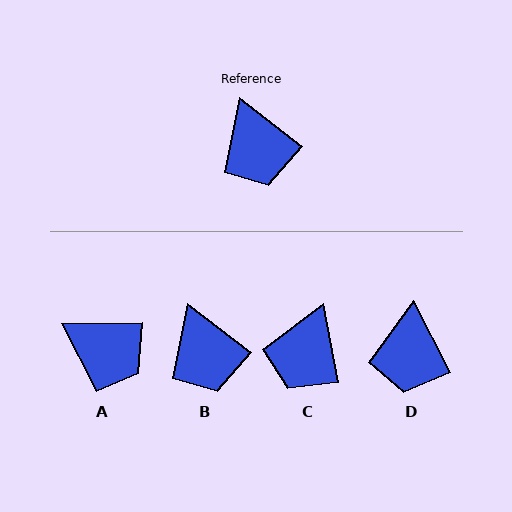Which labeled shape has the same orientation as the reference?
B.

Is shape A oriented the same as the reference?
No, it is off by about 38 degrees.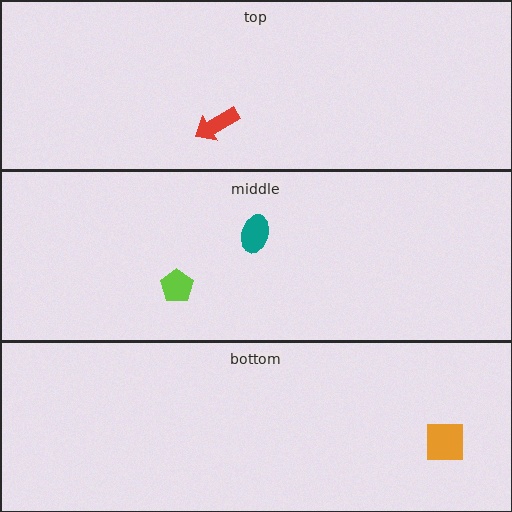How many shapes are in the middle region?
2.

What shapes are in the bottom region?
The orange square.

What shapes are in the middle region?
The teal ellipse, the lime pentagon.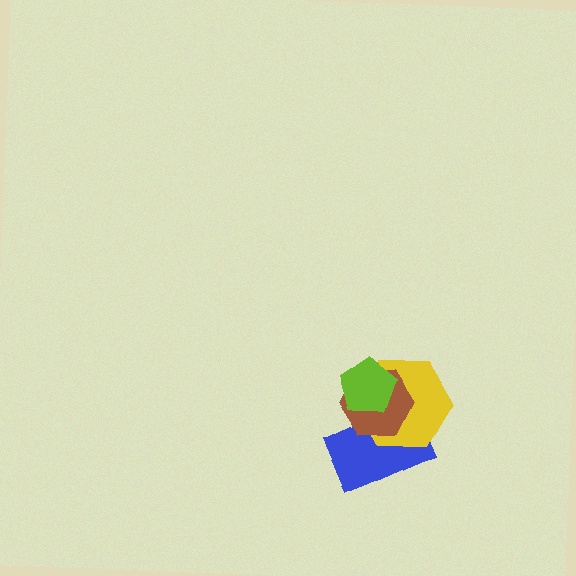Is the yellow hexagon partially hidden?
Yes, it is partially covered by another shape.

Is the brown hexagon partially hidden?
Yes, it is partially covered by another shape.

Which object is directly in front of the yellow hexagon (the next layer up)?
The brown hexagon is directly in front of the yellow hexagon.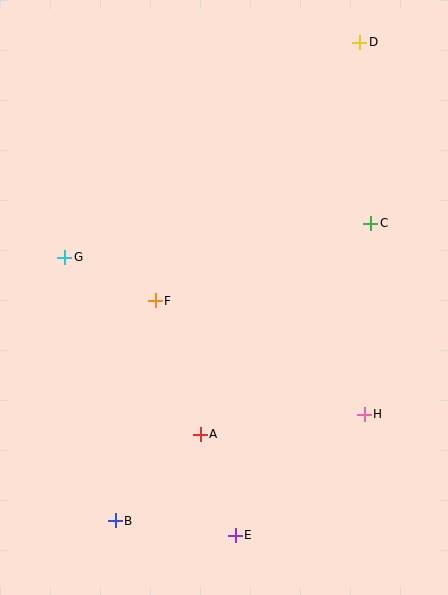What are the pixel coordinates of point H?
Point H is at (364, 414).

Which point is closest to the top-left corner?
Point G is closest to the top-left corner.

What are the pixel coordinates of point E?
Point E is at (235, 535).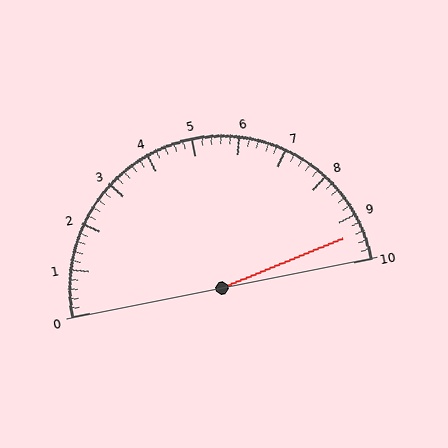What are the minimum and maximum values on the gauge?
The gauge ranges from 0 to 10.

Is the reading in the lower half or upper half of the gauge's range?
The reading is in the upper half of the range (0 to 10).